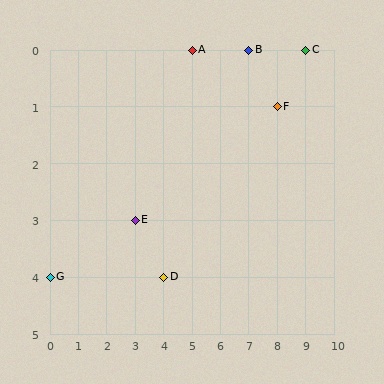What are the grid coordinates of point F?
Point F is at grid coordinates (8, 1).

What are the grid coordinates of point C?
Point C is at grid coordinates (9, 0).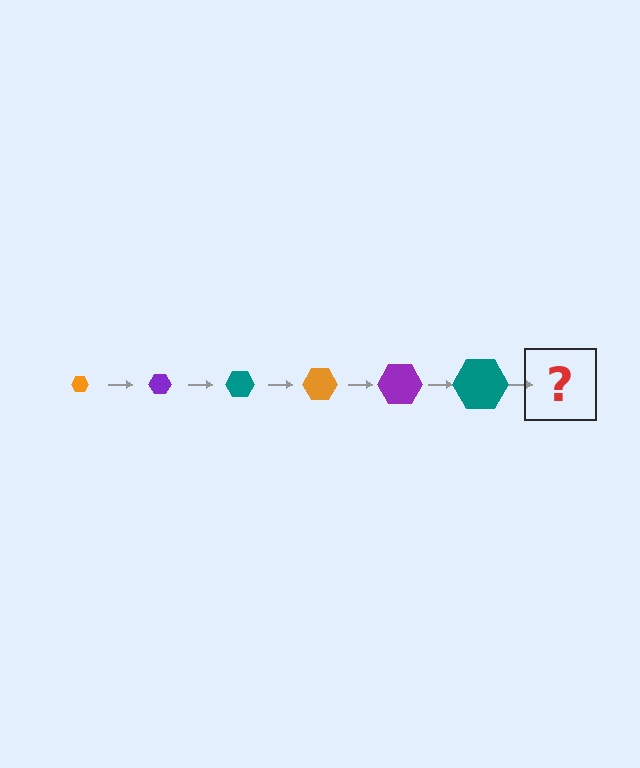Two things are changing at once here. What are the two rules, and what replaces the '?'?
The two rules are that the hexagon grows larger each step and the color cycles through orange, purple, and teal. The '?' should be an orange hexagon, larger than the previous one.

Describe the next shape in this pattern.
It should be an orange hexagon, larger than the previous one.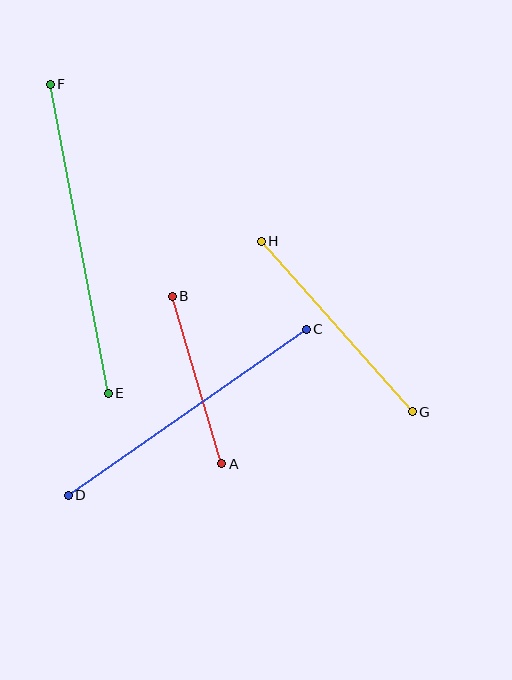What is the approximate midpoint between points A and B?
The midpoint is at approximately (197, 380) pixels.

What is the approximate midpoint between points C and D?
The midpoint is at approximately (187, 412) pixels.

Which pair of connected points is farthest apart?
Points E and F are farthest apart.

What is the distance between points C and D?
The distance is approximately 290 pixels.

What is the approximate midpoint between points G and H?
The midpoint is at approximately (337, 326) pixels.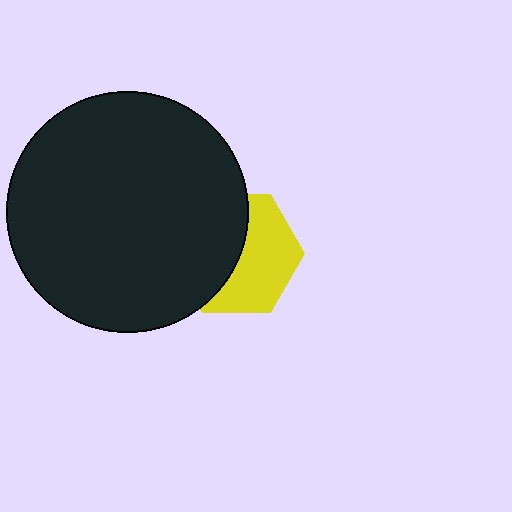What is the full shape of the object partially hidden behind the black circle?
The partially hidden object is a yellow hexagon.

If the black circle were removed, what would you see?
You would see the complete yellow hexagon.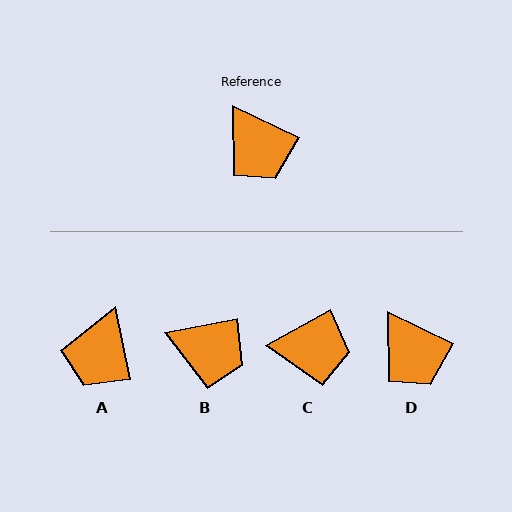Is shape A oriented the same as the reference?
No, it is off by about 53 degrees.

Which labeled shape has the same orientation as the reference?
D.